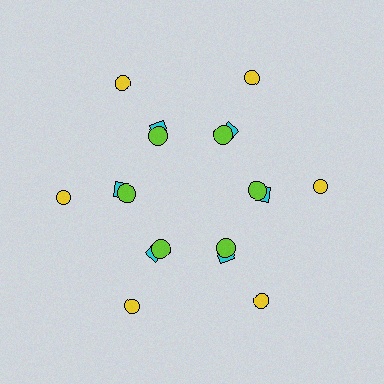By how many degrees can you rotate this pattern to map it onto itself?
The pattern maps onto itself every 60 degrees of rotation.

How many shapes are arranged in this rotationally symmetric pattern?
There are 18 shapes, arranged in 6 groups of 3.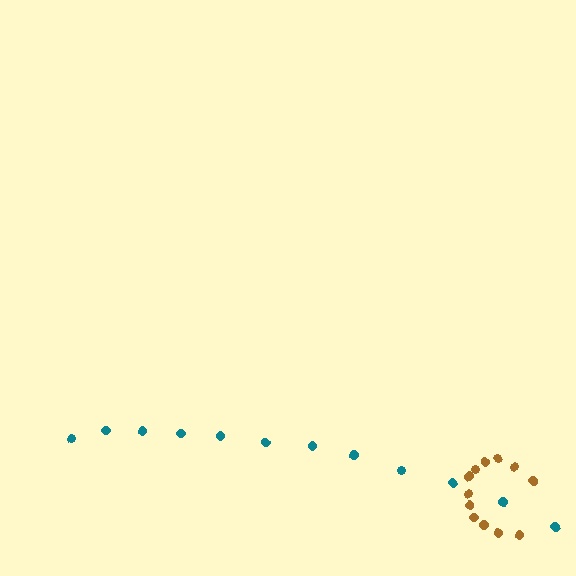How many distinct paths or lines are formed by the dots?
There are 2 distinct paths.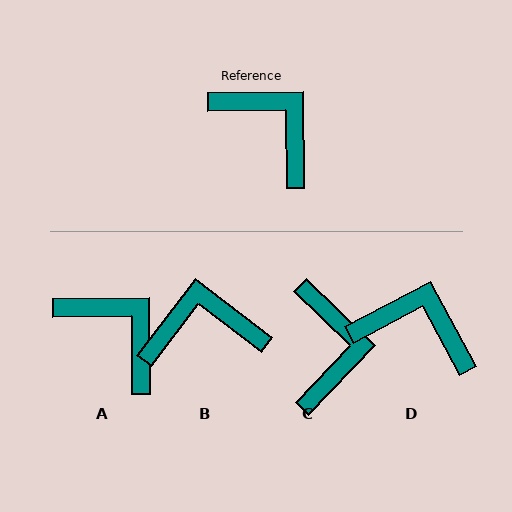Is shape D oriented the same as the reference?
No, it is off by about 28 degrees.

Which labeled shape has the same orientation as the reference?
A.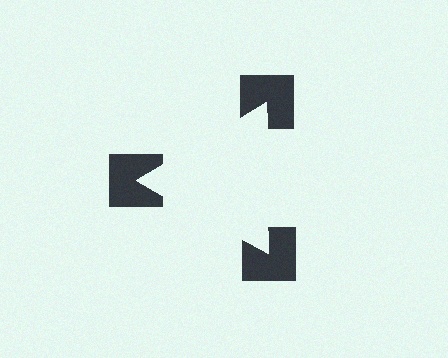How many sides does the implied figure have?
3 sides.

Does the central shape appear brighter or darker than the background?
It typically appears slightly brighter than the background, even though no actual brightness change is drawn.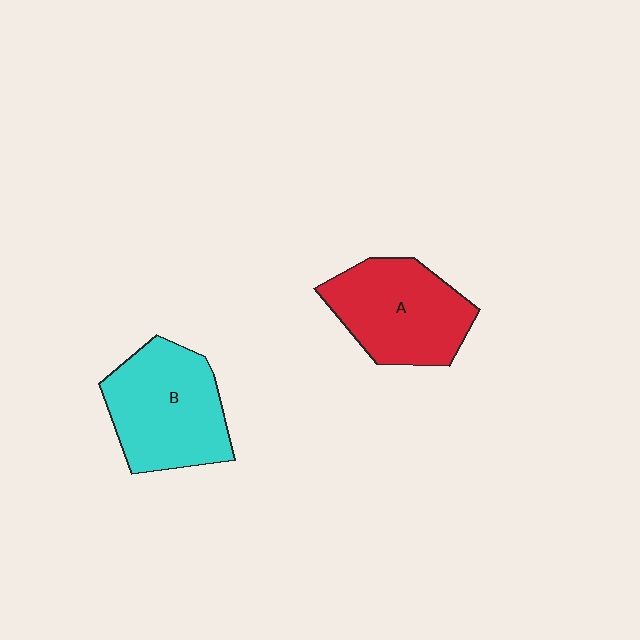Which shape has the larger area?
Shape B (cyan).